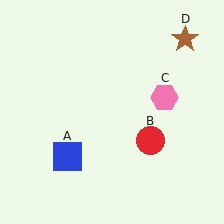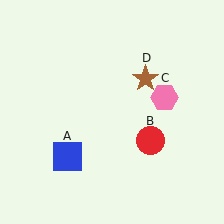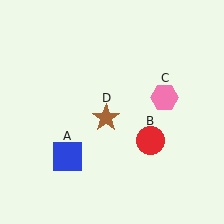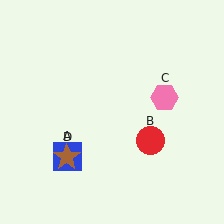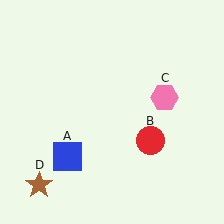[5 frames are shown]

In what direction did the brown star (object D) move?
The brown star (object D) moved down and to the left.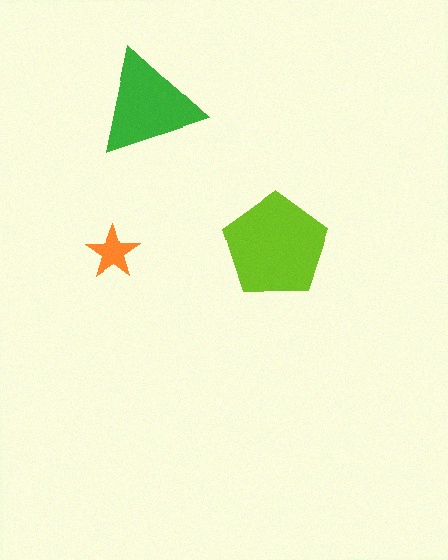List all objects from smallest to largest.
The orange star, the green triangle, the lime pentagon.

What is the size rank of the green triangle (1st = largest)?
2nd.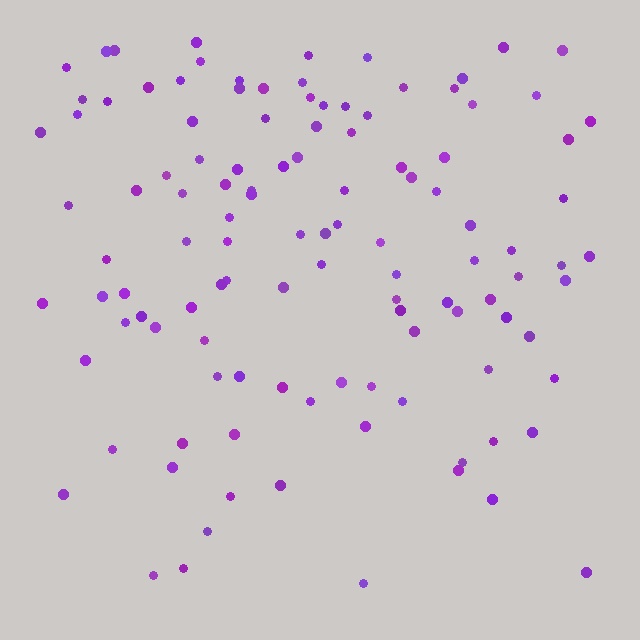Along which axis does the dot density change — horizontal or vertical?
Vertical.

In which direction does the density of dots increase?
From bottom to top, with the top side densest.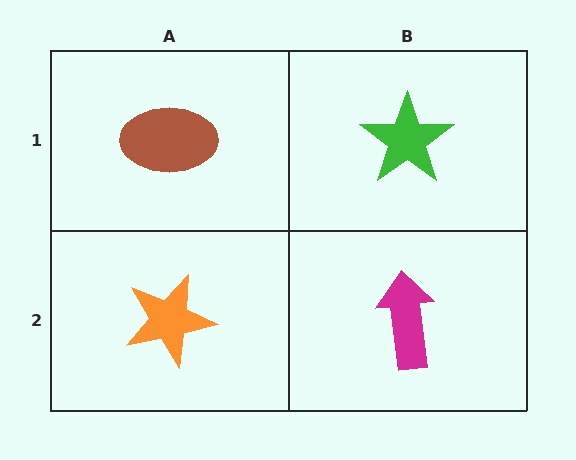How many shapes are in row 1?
2 shapes.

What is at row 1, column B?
A green star.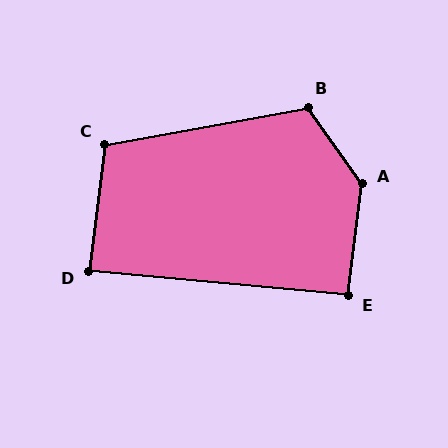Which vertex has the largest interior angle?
A, at approximately 138 degrees.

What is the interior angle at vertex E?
Approximately 92 degrees (approximately right).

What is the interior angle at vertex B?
Approximately 115 degrees (obtuse).